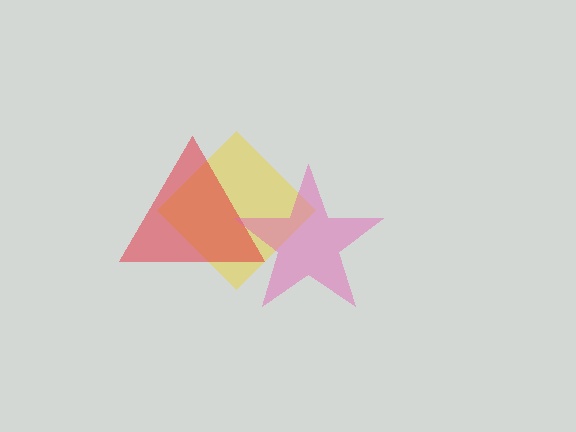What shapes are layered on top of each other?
The layered shapes are: a yellow diamond, a red triangle, a pink star.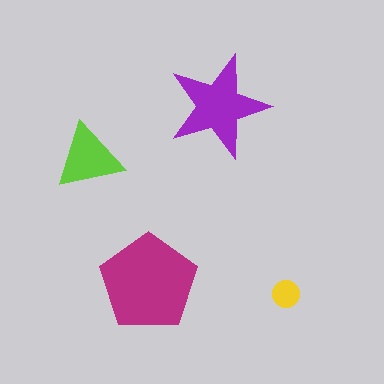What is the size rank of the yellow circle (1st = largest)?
4th.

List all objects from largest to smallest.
The magenta pentagon, the purple star, the lime triangle, the yellow circle.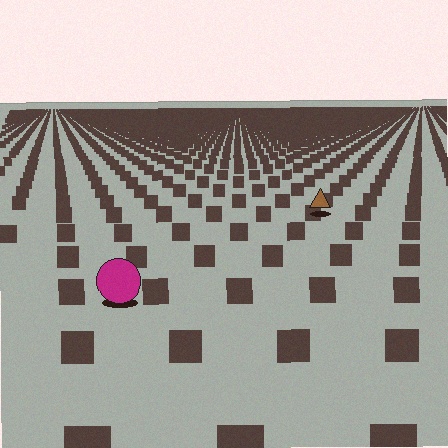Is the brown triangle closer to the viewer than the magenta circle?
No. The magenta circle is closer — you can tell from the texture gradient: the ground texture is coarser near it.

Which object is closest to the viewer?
The magenta circle is closest. The texture marks near it are larger and more spread out.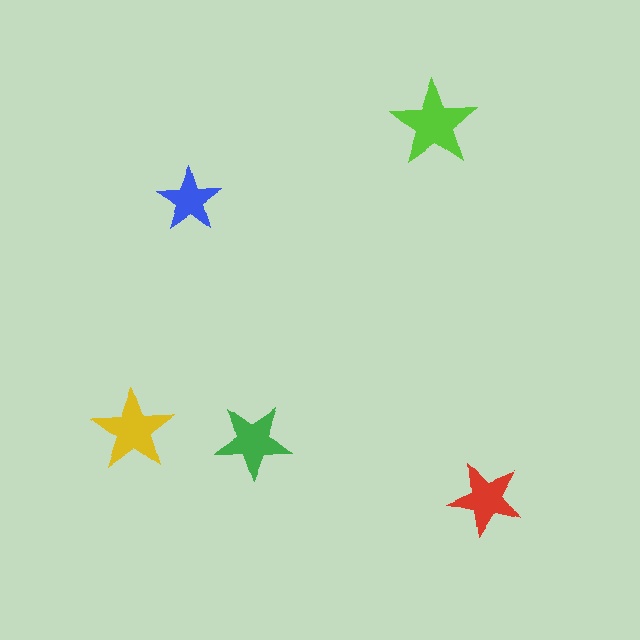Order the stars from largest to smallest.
the lime one, the yellow one, the green one, the red one, the blue one.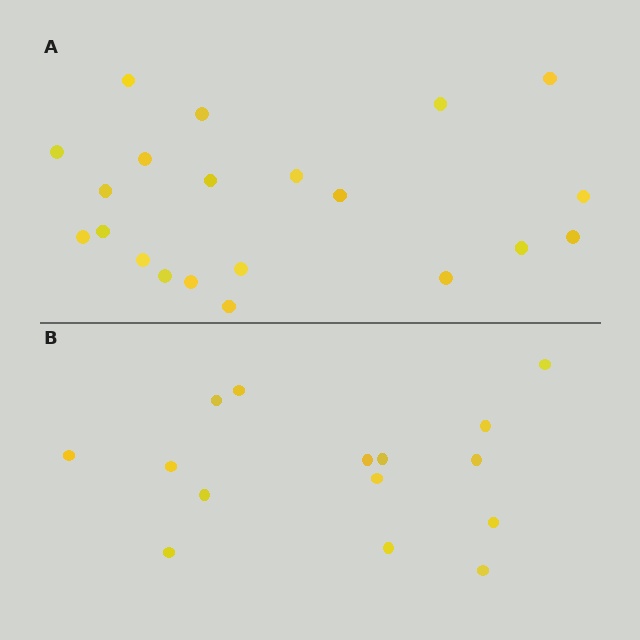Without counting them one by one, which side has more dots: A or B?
Region A (the top region) has more dots.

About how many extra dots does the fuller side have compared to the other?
Region A has about 6 more dots than region B.